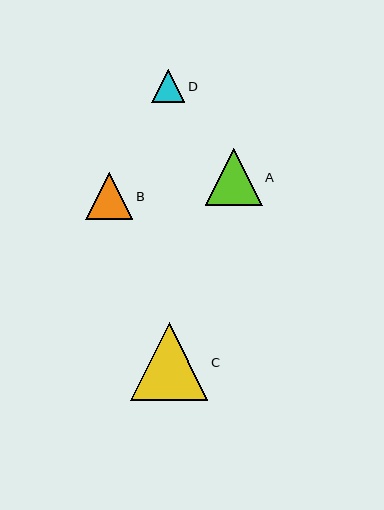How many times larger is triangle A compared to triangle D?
Triangle A is approximately 1.7 times the size of triangle D.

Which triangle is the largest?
Triangle C is the largest with a size of approximately 78 pixels.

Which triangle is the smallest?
Triangle D is the smallest with a size of approximately 33 pixels.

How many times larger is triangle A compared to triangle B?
Triangle A is approximately 1.2 times the size of triangle B.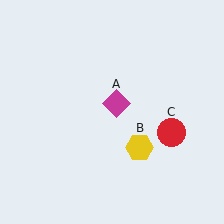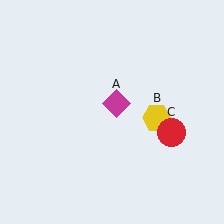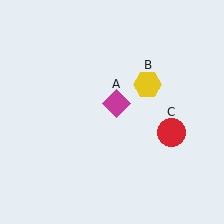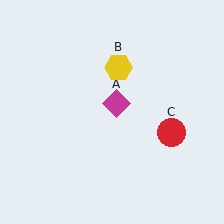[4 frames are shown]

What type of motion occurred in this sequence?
The yellow hexagon (object B) rotated counterclockwise around the center of the scene.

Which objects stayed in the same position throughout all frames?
Magenta diamond (object A) and red circle (object C) remained stationary.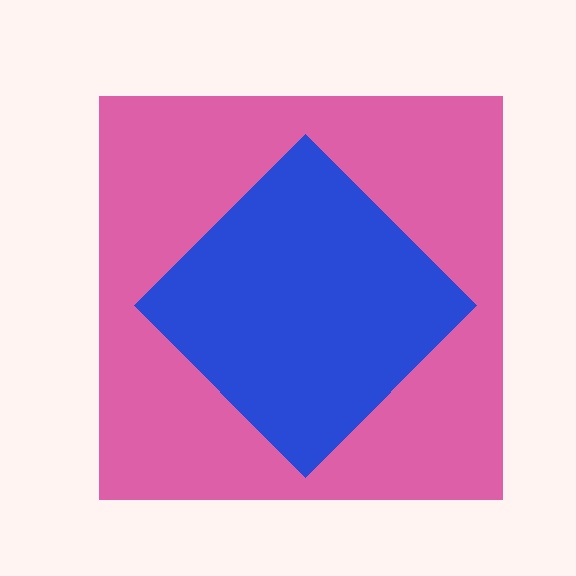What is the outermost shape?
The pink square.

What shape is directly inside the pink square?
The blue diamond.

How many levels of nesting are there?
2.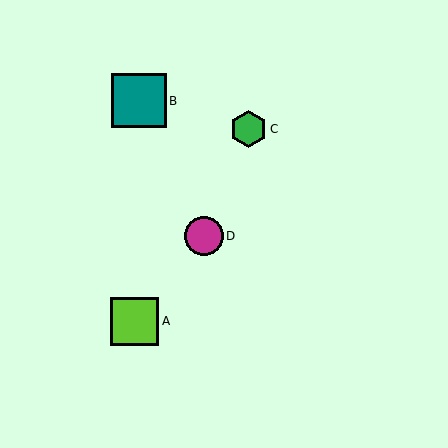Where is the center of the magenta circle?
The center of the magenta circle is at (204, 236).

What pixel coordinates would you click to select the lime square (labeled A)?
Click at (134, 321) to select the lime square A.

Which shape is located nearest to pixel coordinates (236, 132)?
The green hexagon (labeled C) at (248, 129) is nearest to that location.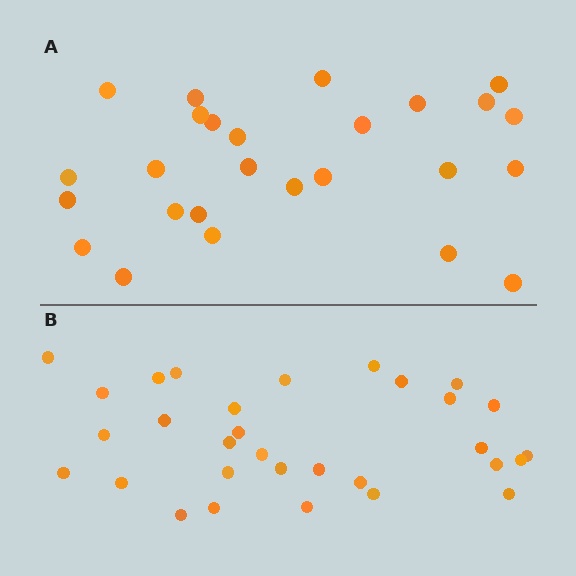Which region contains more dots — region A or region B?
Region B (the bottom region) has more dots.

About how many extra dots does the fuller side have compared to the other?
Region B has about 5 more dots than region A.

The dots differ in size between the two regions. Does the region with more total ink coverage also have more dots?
No. Region A has more total ink coverage because its dots are larger, but region B actually contains more individual dots. Total area can be misleading — the number of items is what matters here.